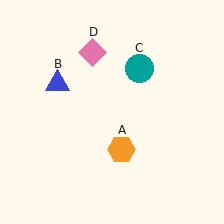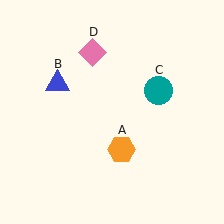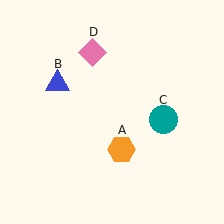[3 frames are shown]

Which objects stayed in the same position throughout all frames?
Orange hexagon (object A) and blue triangle (object B) and pink diamond (object D) remained stationary.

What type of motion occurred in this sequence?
The teal circle (object C) rotated clockwise around the center of the scene.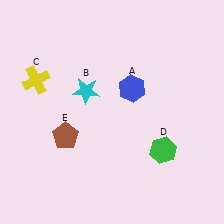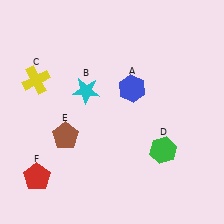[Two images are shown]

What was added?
A red pentagon (F) was added in Image 2.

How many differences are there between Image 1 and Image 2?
There is 1 difference between the two images.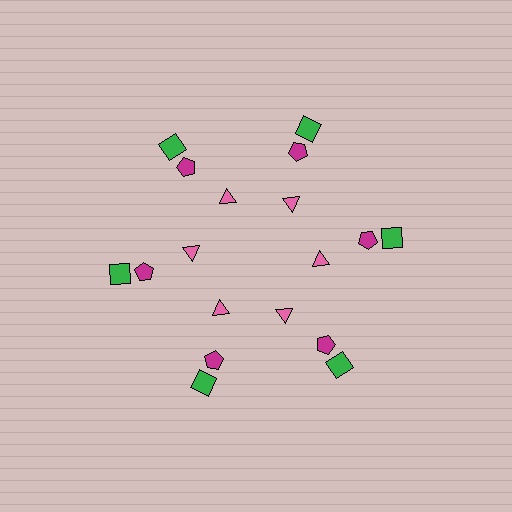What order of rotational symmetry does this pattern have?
This pattern has 6-fold rotational symmetry.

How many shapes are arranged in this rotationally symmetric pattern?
There are 18 shapes, arranged in 6 groups of 3.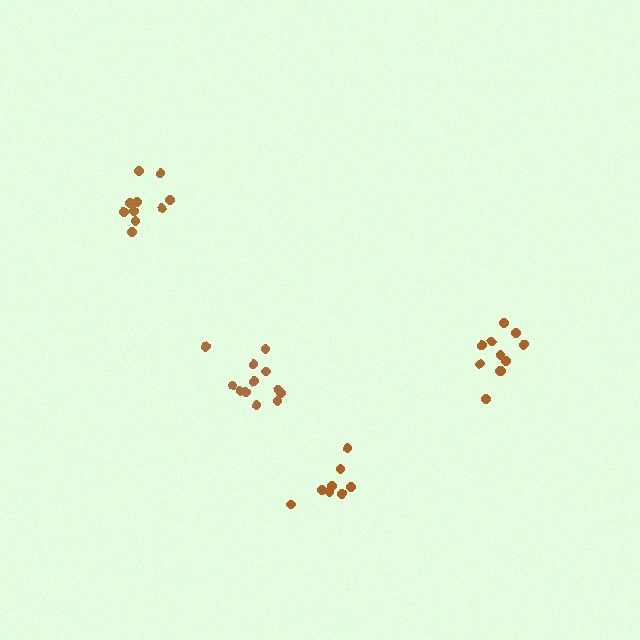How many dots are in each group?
Group 1: 11 dots, Group 2: 8 dots, Group 3: 12 dots, Group 4: 10 dots (41 total).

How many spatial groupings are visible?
There are 4 spatial groupings.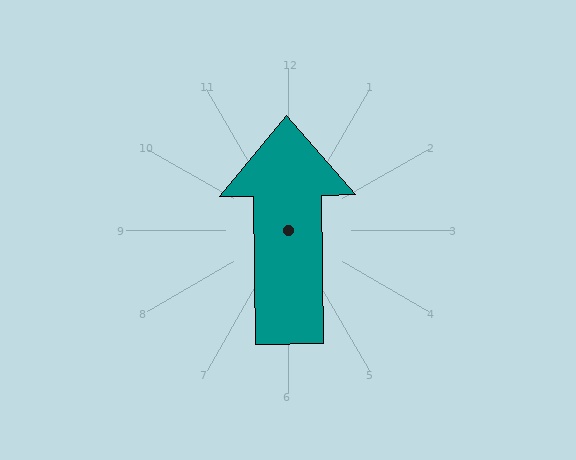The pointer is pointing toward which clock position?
Roughly 12 o'clock.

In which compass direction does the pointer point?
North.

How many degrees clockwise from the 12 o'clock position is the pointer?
Approximately 359 degrees.